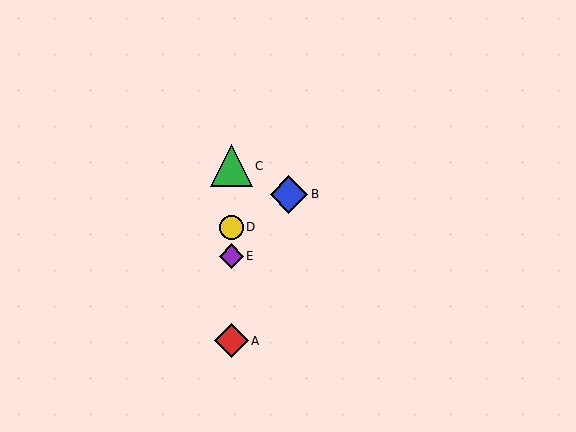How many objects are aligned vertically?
4 objects (A, C, D, E) are aligned vertically.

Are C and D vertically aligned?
Yes, both are at x≈231.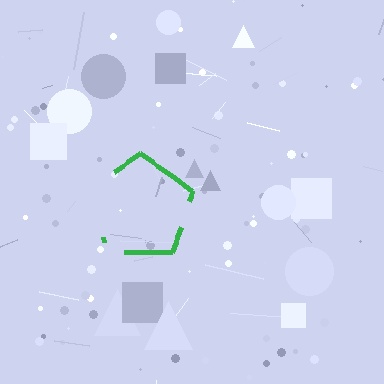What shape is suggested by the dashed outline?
The dashed outline suggests a pentagon.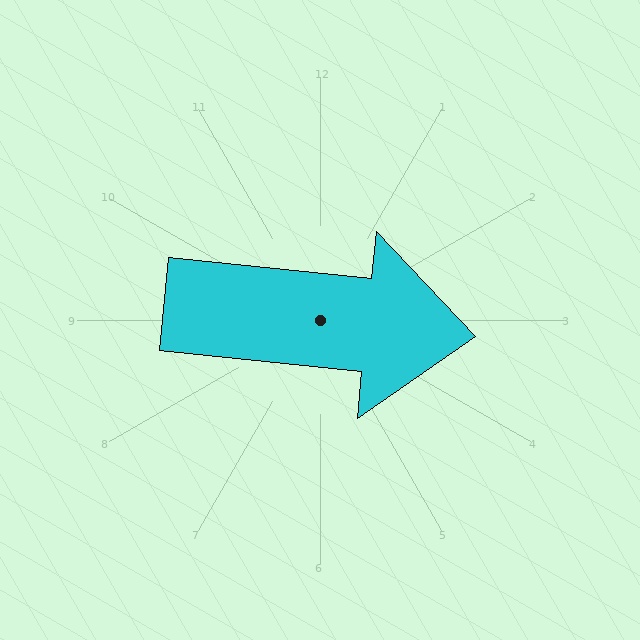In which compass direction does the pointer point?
East.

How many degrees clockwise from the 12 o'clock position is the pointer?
Approximately 96 degrees.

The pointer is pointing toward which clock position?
Roughly 3 o'clock.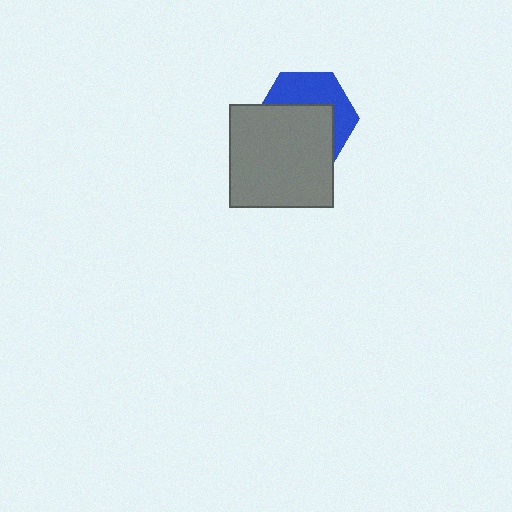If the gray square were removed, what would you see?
You would see the complete blue hexagon.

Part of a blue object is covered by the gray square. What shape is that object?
It is a hexagon.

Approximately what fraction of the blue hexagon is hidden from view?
Roughly 57% of the blue hexagon is hidden behind the gray square.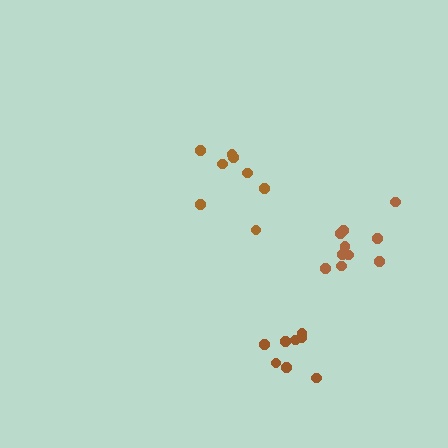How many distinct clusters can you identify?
There are 3 distinct clusters.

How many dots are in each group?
Group 1: 8 dots, Group 2: 10 dots, Group 3: 8 dots (26 total).